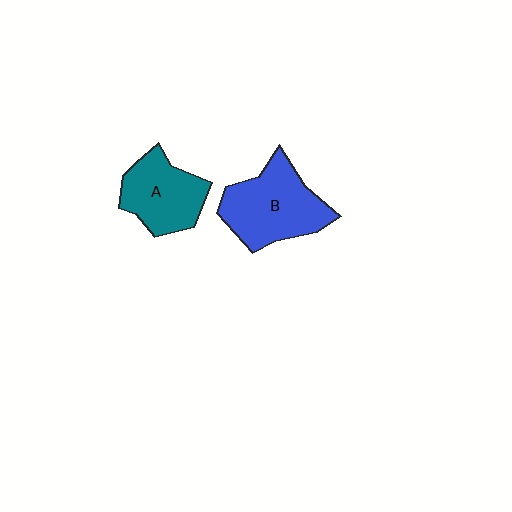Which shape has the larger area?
Shape B (blue).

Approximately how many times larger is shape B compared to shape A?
Approximately 1.3 times.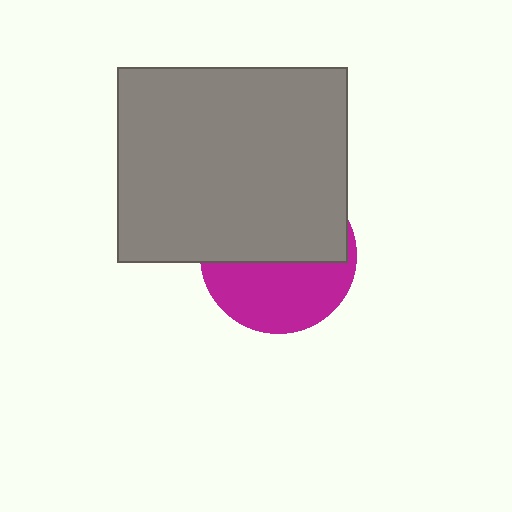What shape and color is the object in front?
The object in front is a gray rectangle.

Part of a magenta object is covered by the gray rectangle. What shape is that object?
It is a circle.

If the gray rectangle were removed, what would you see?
You would see the complete magenta circle.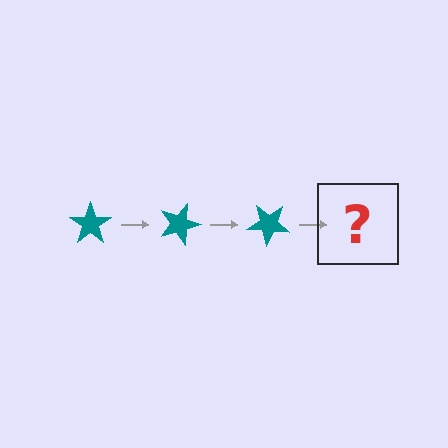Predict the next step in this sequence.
The next step is a teal star rotated 60 degrees.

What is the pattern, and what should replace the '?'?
The pattern is that the star rotates 20 degrees each step. The '?' should be a teal star rotated 60 degrees.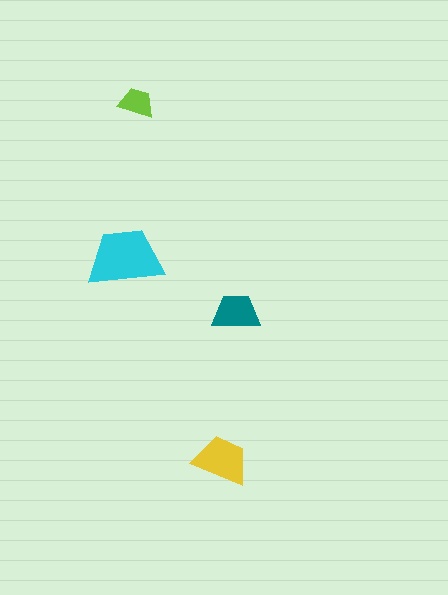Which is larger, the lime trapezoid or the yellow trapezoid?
The yellow one.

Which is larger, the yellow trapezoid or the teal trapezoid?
The yellow one.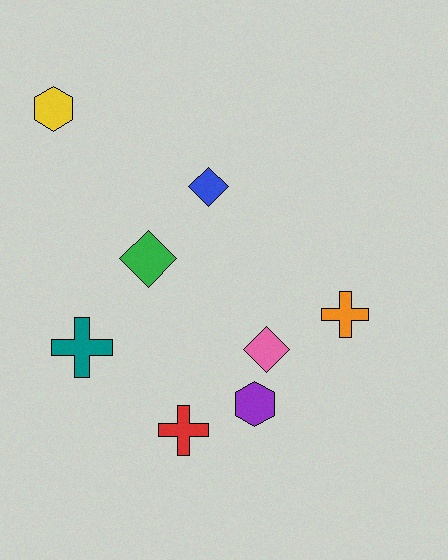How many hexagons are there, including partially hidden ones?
There are 2 hexagons.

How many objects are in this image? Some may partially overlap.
There are 8 objects.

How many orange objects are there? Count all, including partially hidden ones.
There is 1 orange object.